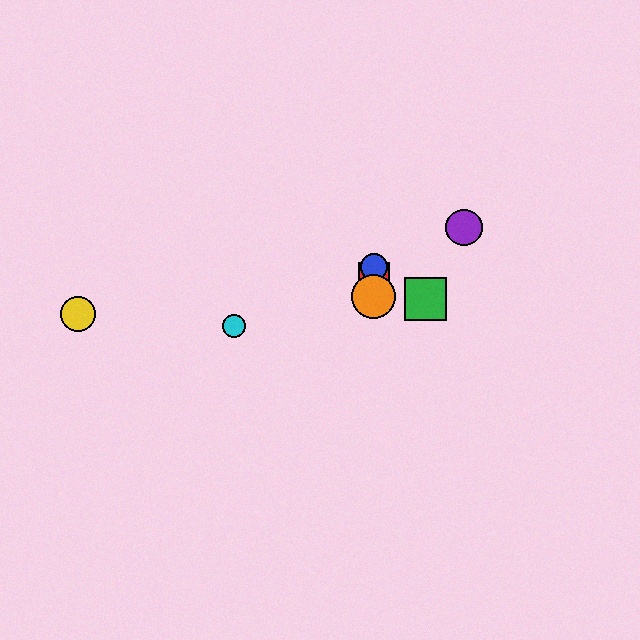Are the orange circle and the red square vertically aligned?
Yes, both are at x≈374.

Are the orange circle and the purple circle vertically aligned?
No, the orange circle is at x≈374 and the purple circle is at x≈464.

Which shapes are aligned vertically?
The red square, the blue circle, the orange circle are aligned vertically.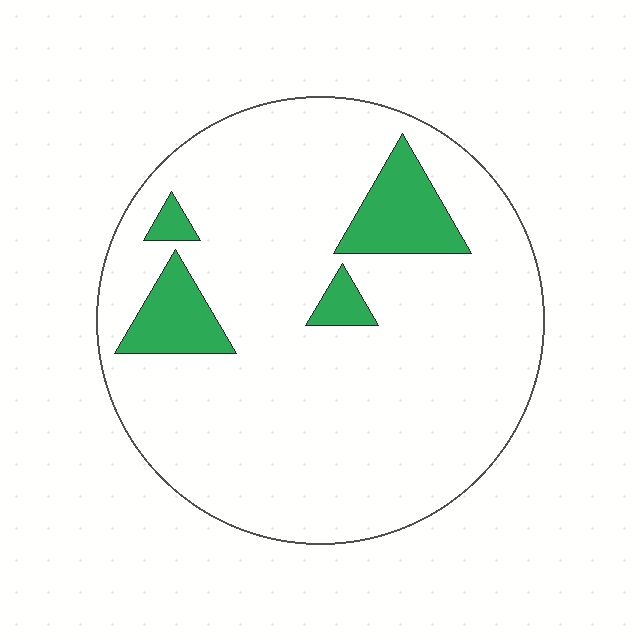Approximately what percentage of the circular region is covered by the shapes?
Approximately 10%.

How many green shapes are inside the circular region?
4.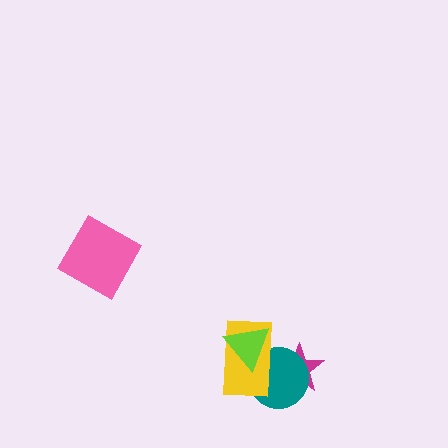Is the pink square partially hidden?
No, no other shape covers it.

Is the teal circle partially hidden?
Yes, it is partially covered by another shape.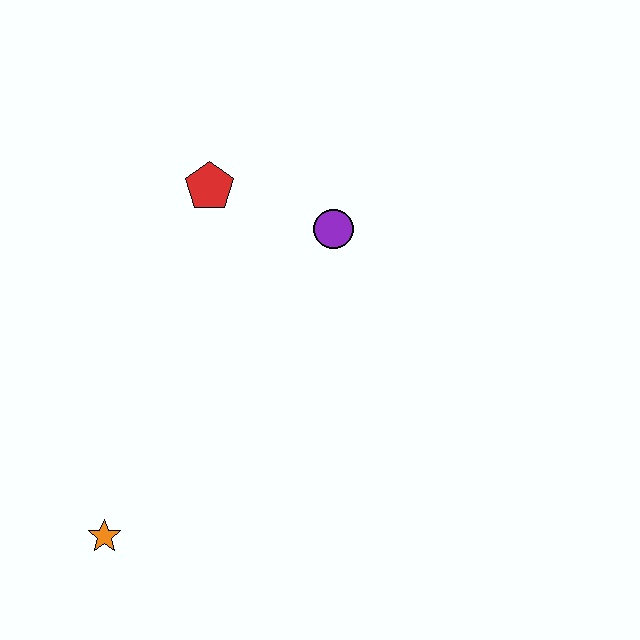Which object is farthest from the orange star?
The purple circle is farthest from the orange star.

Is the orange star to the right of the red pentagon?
No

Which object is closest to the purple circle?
The red pentagon is closest to the purple circle.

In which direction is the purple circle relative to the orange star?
The purple circle is above the orange star.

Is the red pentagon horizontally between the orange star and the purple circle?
Yes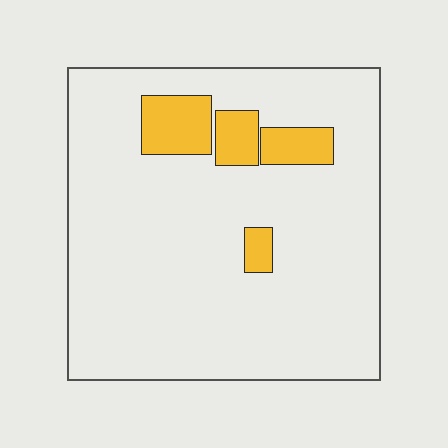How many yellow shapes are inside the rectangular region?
4.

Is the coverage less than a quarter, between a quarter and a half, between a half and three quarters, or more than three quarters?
Less than a quarter.